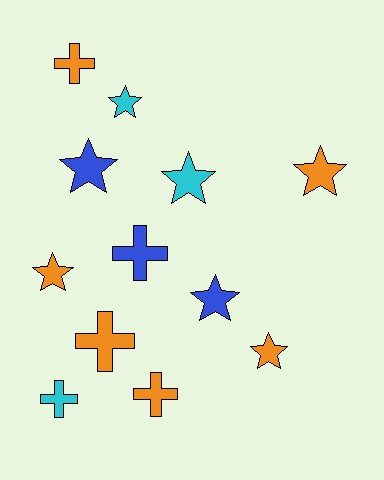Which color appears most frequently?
Orange, with 6 objects.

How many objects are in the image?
There are 12 objects.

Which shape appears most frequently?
Star, with 7 objects.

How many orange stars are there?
There are 3 orange stars.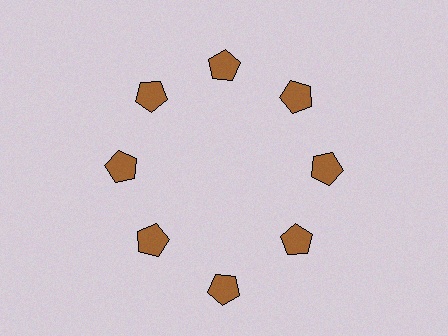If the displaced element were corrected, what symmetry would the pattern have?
It would have 8-fold rotational symmetry — the pattern would map onto itself every 45 degrees.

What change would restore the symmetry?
The symmetry would be restored by moving it inward, back onto the ring so that all 8 pentagons sit at equal angles and equal distance from the center.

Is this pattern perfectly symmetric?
No. The 8 brown pentagons are arranged in a ring, but one element near the 6 o'clock position is pushed outward from the center, breaking the 8-fold rotational symmetry.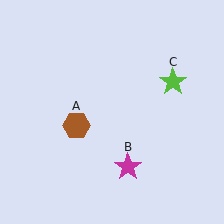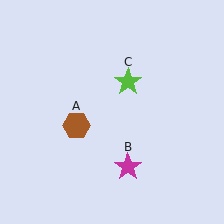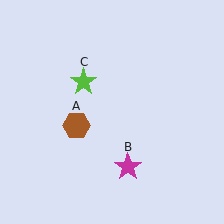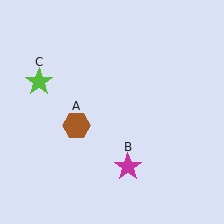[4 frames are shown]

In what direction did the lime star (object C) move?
The lime star (object C) moved left.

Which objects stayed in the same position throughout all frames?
Brown hexagon (object A) and magenta star (object B) remained stationary.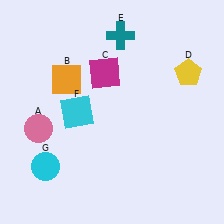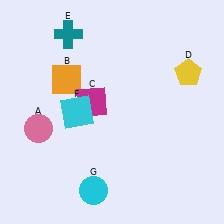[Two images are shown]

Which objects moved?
The objects that moved are: the magenta square (C), the teal cross (E), the cyan circle (G).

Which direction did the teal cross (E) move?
The teal cross (E) moved left.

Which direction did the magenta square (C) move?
The magenta square (C) moved down.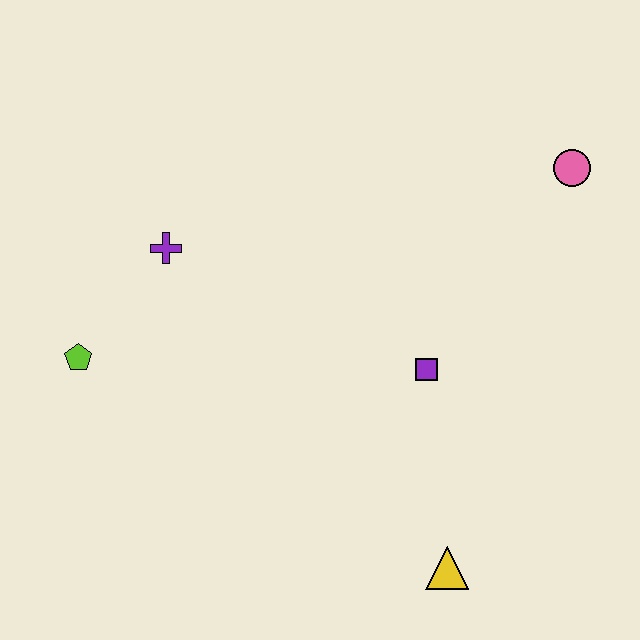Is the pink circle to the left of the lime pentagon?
No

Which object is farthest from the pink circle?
The lime pentagon is farthest from the pink circle.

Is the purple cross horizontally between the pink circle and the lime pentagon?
Yes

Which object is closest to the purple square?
The yellow triangle is closest to the purple square.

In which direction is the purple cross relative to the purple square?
The purple cross is to the left of the purple square.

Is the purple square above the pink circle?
No